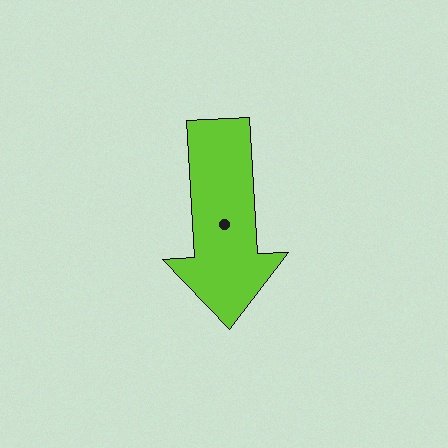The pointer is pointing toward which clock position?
Roughly 6 o'clock.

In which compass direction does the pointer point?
South.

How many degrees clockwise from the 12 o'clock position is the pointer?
Approximately 177 degrees.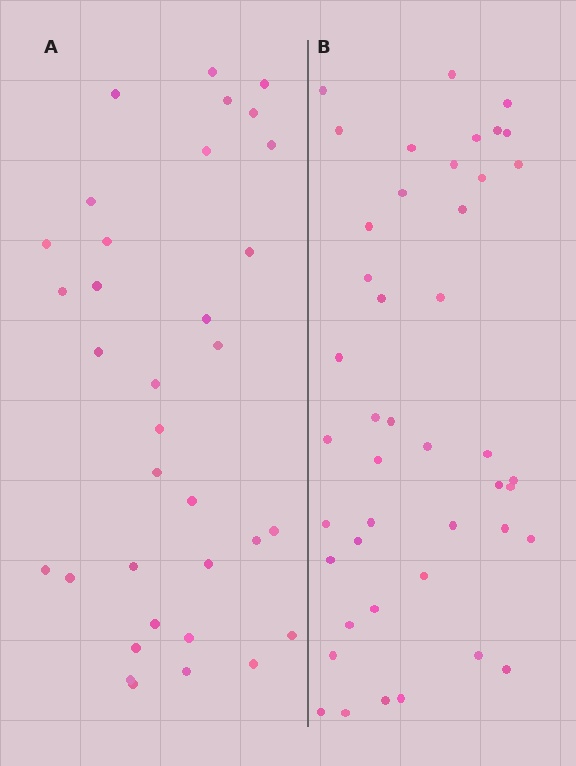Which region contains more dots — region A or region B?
Region B (the right region) has more dots.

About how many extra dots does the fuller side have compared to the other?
Region B has roughly 10 or so more dots than region A.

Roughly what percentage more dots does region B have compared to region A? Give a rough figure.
About 30% more.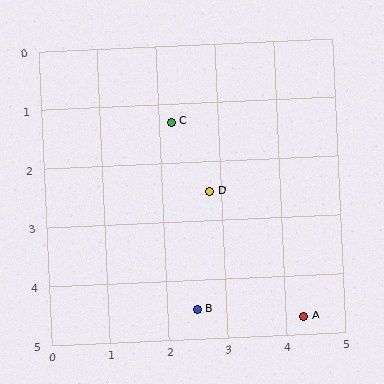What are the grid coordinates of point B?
Point B is at approximately (2.5, 4.5).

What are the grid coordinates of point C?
Point C is at approximately (2.2, 1.3).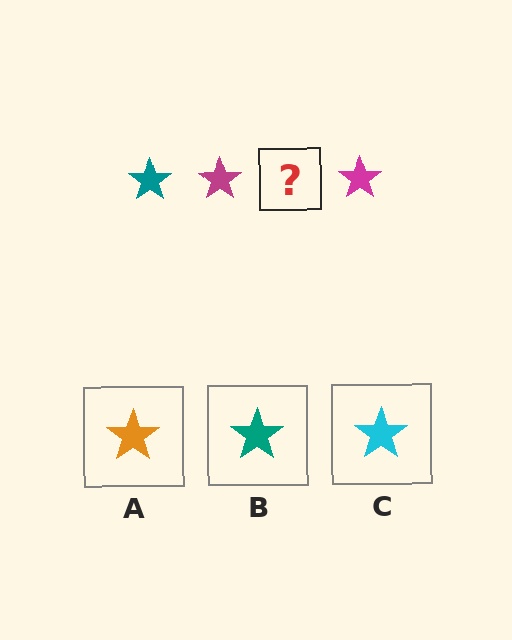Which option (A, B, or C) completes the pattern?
B.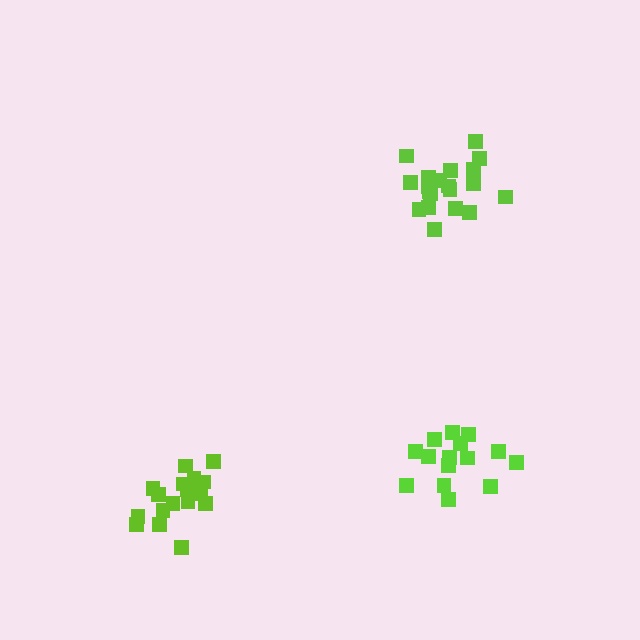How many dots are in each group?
Group 1: 20 dots, Group 2: 15 dots, Group 3: 19 dots (54 total).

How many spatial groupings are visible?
There are 3 spatial groupings.